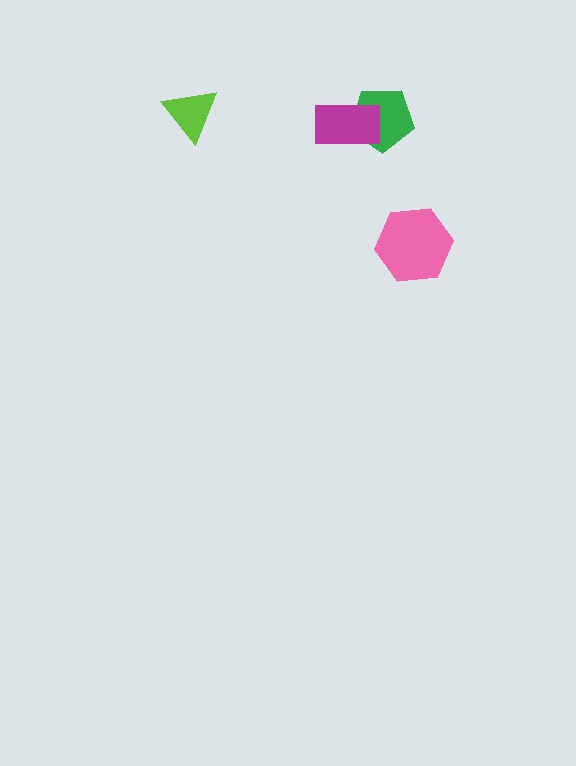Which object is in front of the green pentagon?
The magenta rectangle is in front of the green pentagon.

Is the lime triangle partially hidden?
No, no other shape covers it.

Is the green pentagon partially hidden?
Yes, it is partially covered by another shape.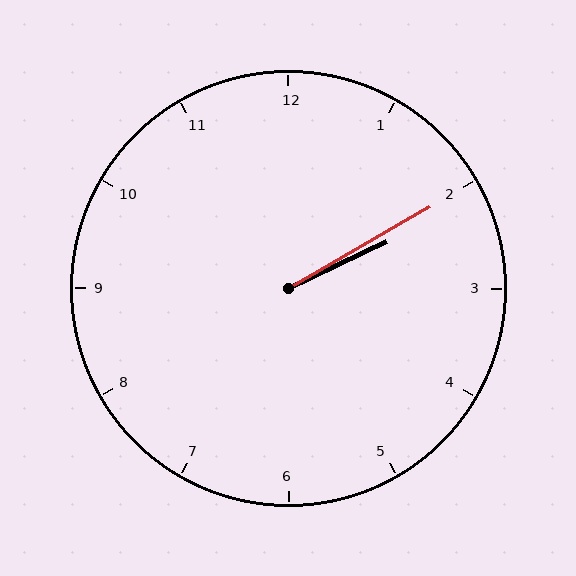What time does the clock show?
2:10.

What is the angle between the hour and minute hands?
Approximately 5 degrees.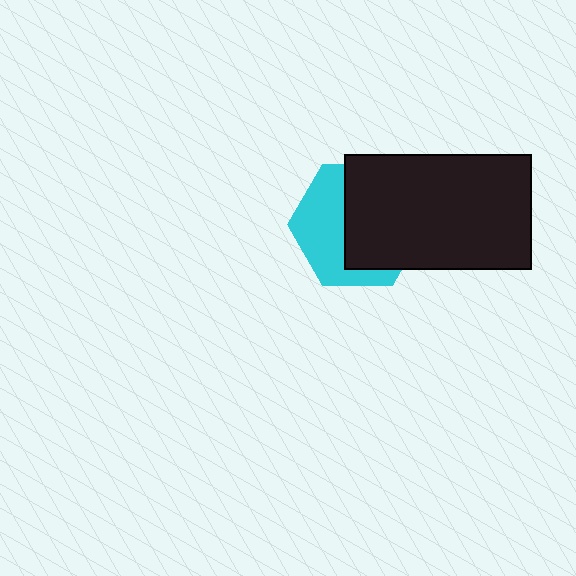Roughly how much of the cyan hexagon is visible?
A small part of it is visible (roughly 43%).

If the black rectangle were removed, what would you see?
You would see the complete cyan hexagon.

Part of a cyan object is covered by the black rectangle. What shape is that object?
It is a hexagon.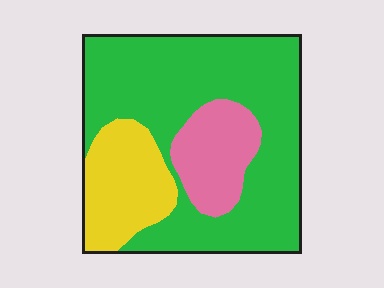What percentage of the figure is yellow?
Yellow takes up about one fifth (1/5) of the figure.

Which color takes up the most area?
Green, at roughly 65%.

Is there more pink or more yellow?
Yellow.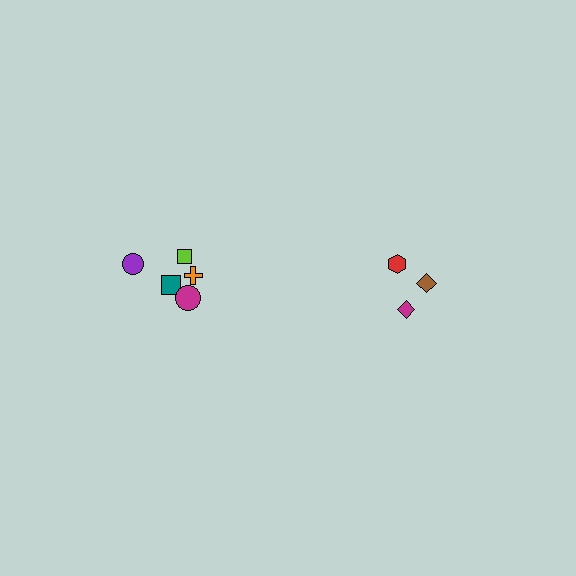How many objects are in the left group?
There are 5 objects.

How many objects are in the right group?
There are 3 objects.